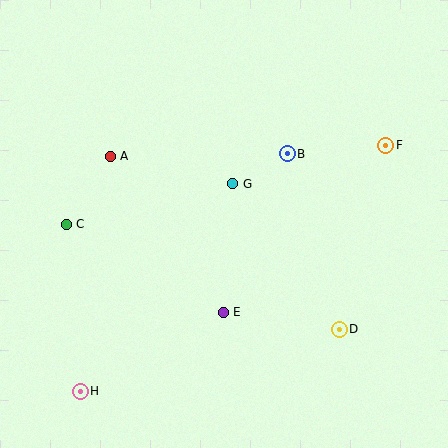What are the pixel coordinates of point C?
Point C is at (66, 224).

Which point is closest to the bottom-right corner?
Point D is closest to the bottom-right corner.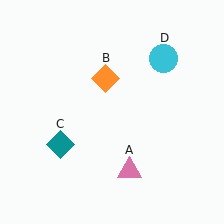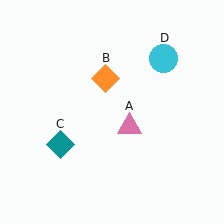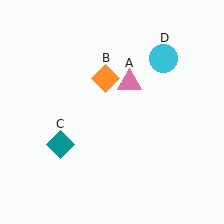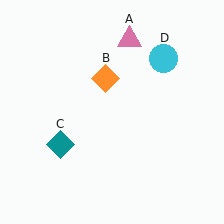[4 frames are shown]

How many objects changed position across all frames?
1 object changed position: pink triangle (object A).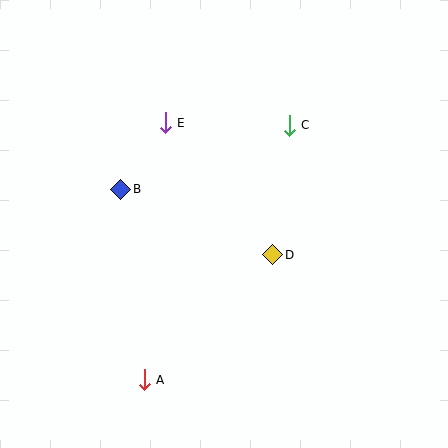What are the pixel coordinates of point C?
Point C is at (289, 125).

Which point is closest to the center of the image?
Point D at (273, 255) is closest to the center.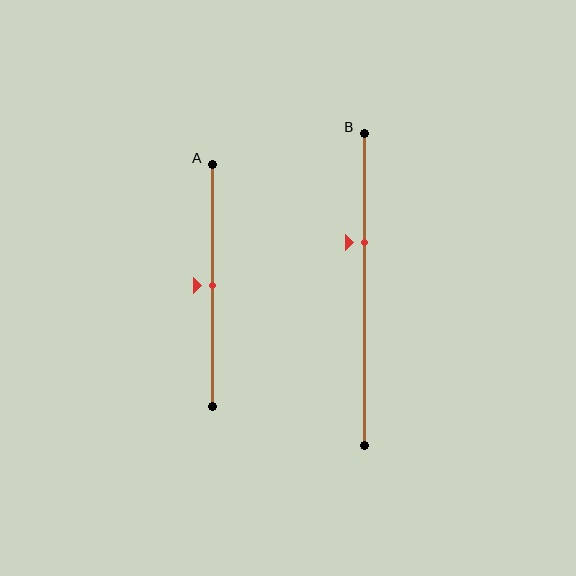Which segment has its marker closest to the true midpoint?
Segment A has its marker closest to the true midpoint.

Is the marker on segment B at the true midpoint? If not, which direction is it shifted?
No, the marker on segment B is shifted upward by about 15% of the segment length.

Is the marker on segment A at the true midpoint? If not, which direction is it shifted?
Yes, the marker on segment A is at the true midpoint.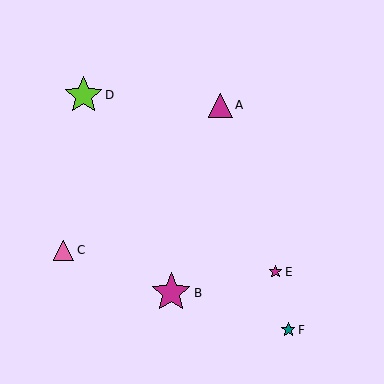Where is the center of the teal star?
The center of the teal star is at (288, 330).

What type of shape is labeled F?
Shape F is a teal star.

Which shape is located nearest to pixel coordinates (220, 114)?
The magenta triangle (labeled A) at (220, 105) is nearest to that location.